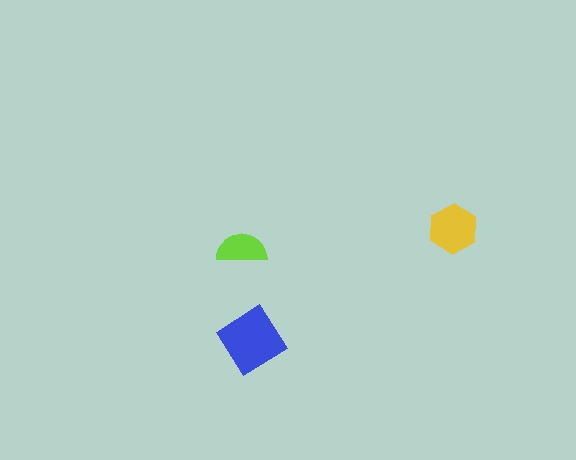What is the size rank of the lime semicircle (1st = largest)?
3rd.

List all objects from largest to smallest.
The blue diamond, the yellow hexagon, the lime semicircle.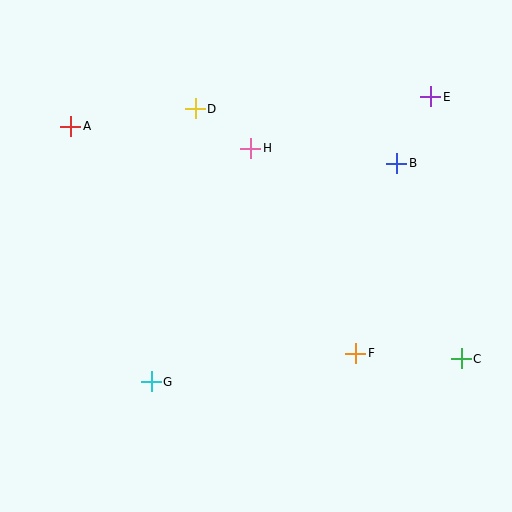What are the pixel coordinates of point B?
Point B is at (397, 163).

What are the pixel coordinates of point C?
Point C is at (461, 359).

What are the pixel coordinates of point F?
Point F is at (356, 353).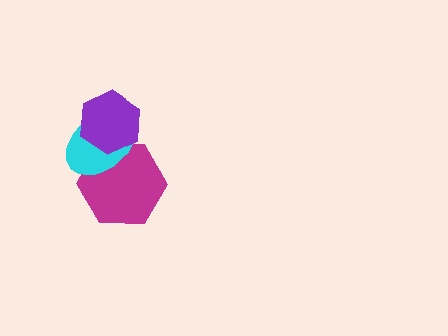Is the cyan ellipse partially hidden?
Yes, it is partially covered by another shape.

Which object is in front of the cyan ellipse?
The purple hexagon is in front of the cyan ellipse.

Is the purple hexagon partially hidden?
No, no other shape covers it.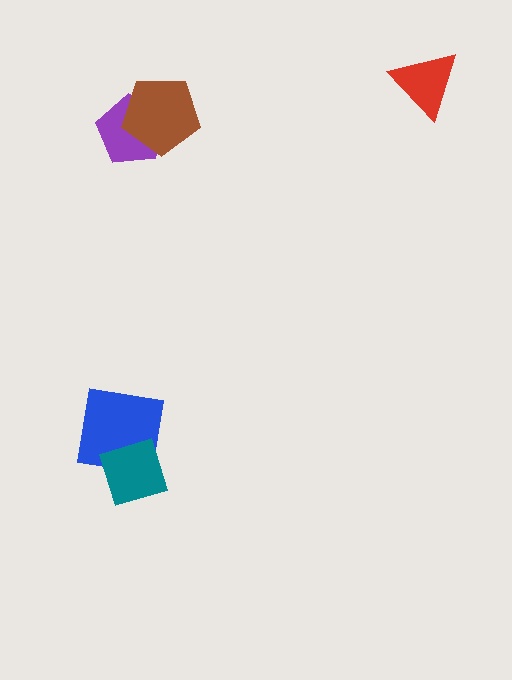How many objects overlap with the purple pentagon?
1 object overlaps with the purple pentagon.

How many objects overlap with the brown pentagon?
1 object overlaps with the brown pentagon.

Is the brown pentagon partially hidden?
No, no other shape covers it.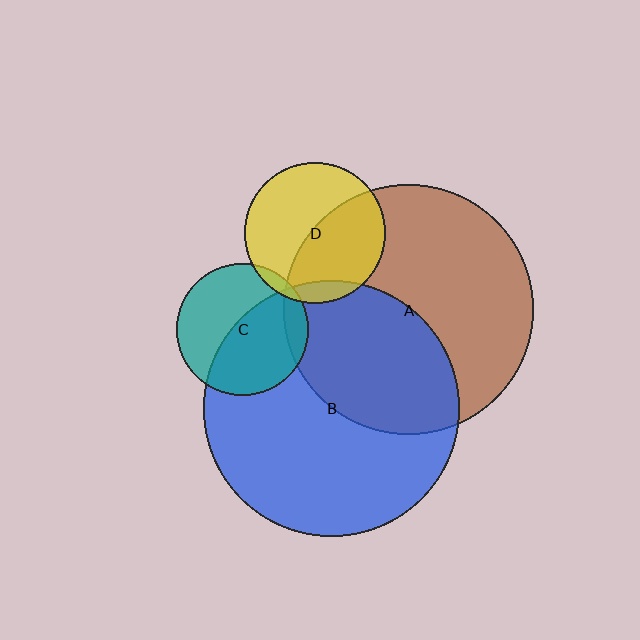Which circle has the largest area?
Circle B (blue).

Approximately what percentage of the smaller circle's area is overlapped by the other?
Approximately 10%.